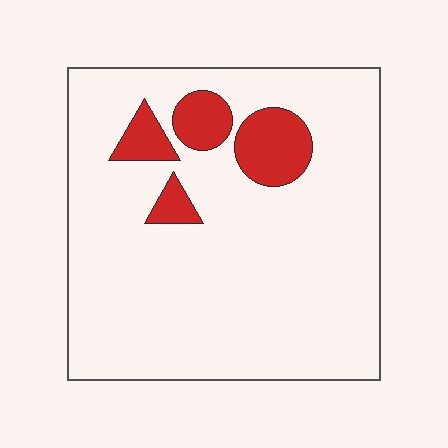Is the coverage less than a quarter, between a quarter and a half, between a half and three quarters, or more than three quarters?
Less than a quarter.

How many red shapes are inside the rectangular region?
4.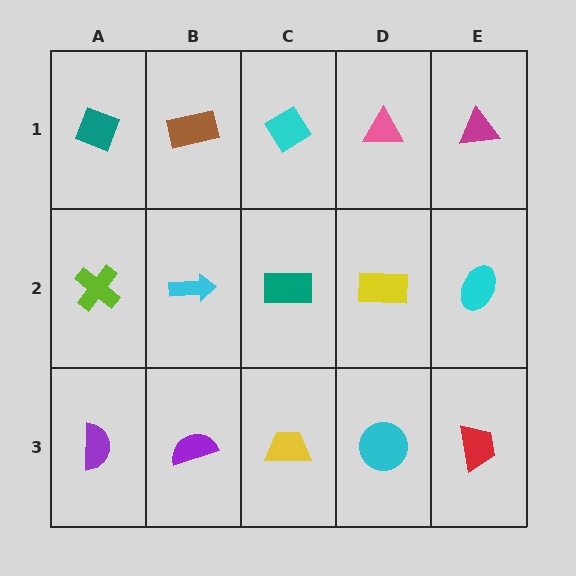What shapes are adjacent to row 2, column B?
A brown rectangle (row 1, column B), a purple semicircle (row 3, column B), a lime cross (row 2, column A), a teal rectangle (row 2, column C).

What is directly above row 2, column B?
A brown rectangle.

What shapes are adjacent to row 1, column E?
A cyan ellipse (row 2, column E), a pink triangle (row 1, column D).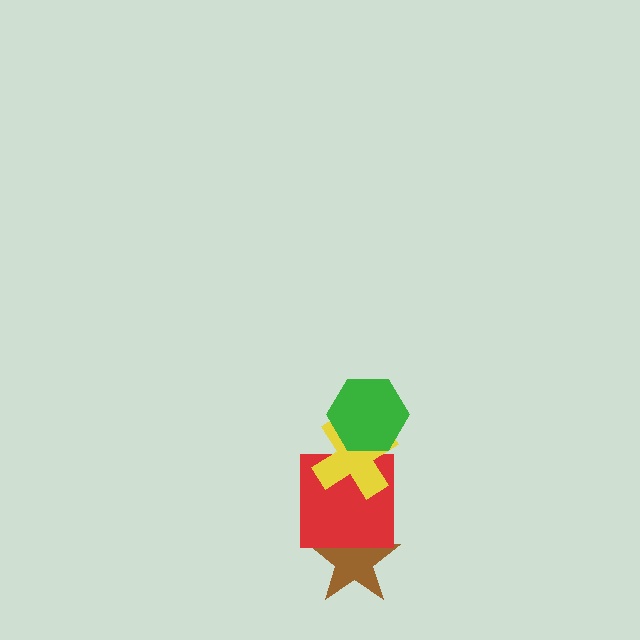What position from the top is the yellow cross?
The yellow cross is 2nd from the top.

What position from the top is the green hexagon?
The green hexagon is 1st from the top.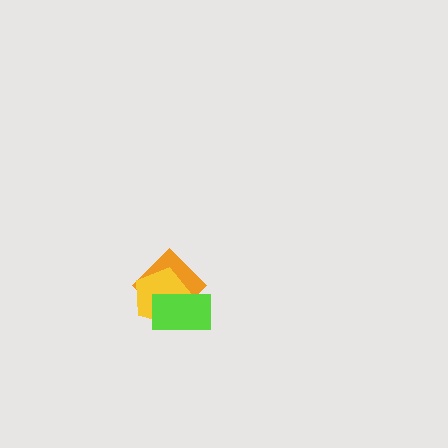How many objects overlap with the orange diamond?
2 objects overlap with the orange diamond.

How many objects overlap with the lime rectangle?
2 objects overlap with the lime rectangle.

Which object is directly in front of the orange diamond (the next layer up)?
The yellow pentagon is directly in front of the orange diamond.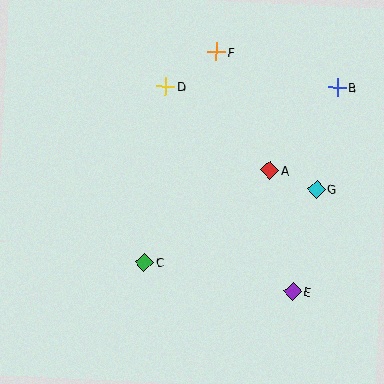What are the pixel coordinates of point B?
Point B is at (337, 87).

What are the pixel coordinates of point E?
Point E is at (292, 292).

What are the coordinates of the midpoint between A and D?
The midpoint between A and D is at (218, 128).